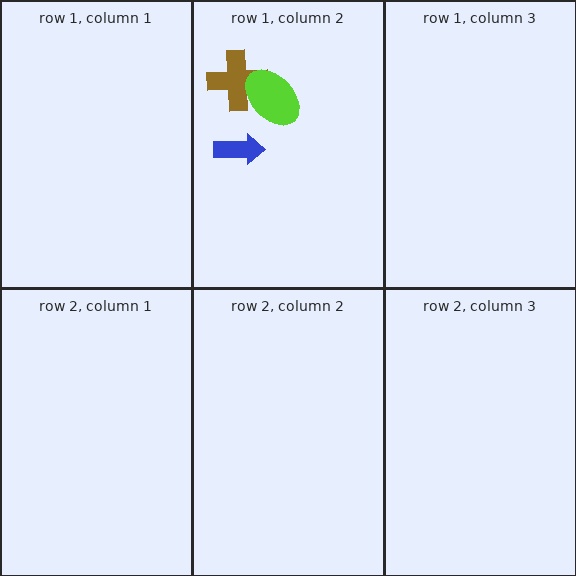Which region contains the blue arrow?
The row 1, column 2 region.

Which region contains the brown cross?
The row 1, column 2 region.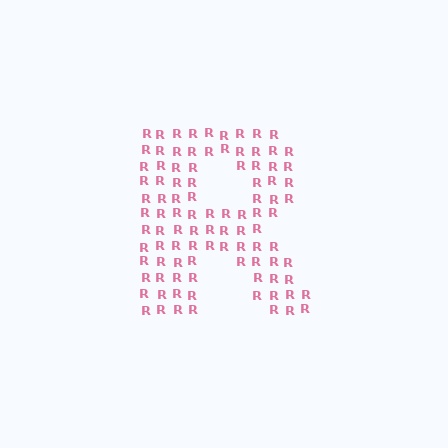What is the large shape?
The large shape is the letter R.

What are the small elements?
The small elements are letter R's.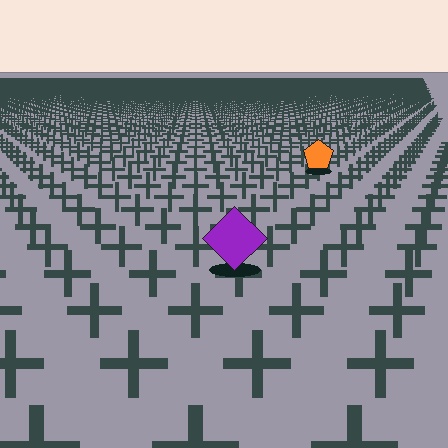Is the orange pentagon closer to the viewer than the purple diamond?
No. The purple diamond is closer — you can tell from the texture gradient: the ground texture is coarser near it.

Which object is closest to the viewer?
The purple diamond is closest. The texture marks near it are larger and more spread out.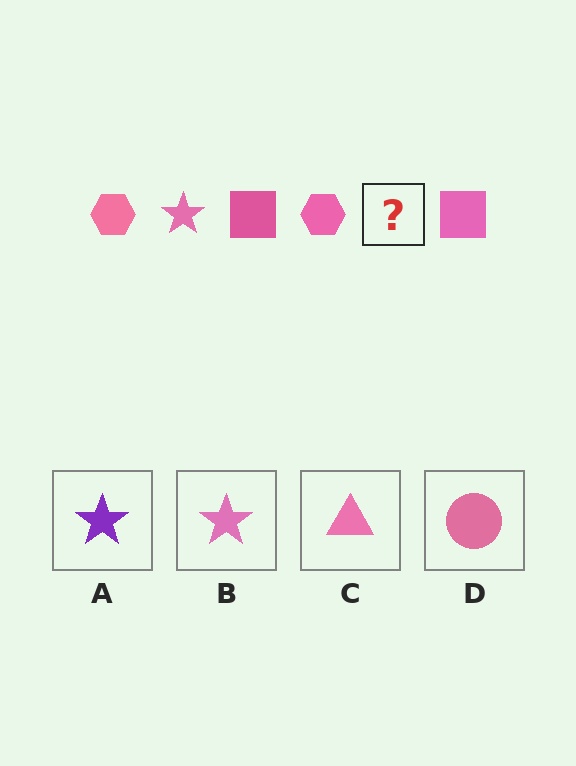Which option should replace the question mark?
Option B.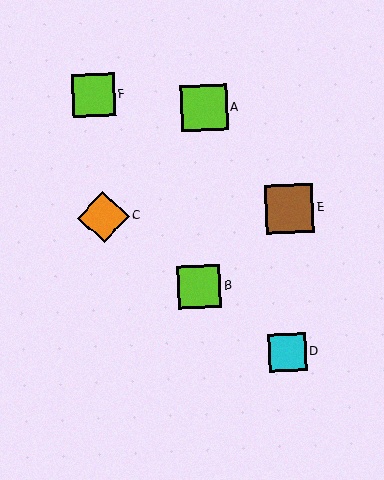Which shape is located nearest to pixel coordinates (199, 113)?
The lime square (labeled A) at (204, 108) is nearest to that location.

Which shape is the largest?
The orange diamond (labeled C) is the largest.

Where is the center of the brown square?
The center of the brown square is at (289, 209).